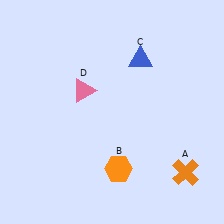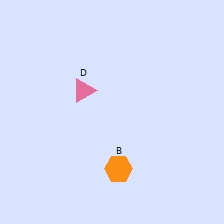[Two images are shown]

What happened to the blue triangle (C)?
The blue triangle (C) was removed in Image 2. It was in the top-right area of Image 1.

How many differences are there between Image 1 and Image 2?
There are 2 differences between the two images.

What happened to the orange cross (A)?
The orange cross (A) was removed in Image 2. It was in the bottom-right area of Image 1.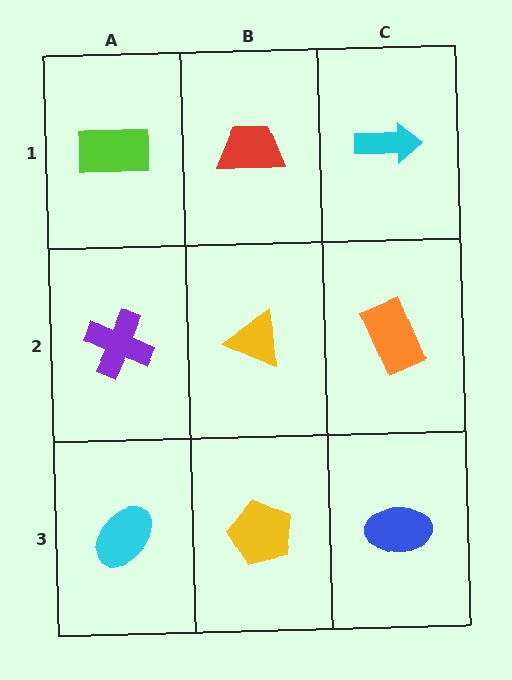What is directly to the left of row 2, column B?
A purple cross.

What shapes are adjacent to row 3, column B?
A yellow triangle (row 2, column B), a cyan ellipse (row 3, column A), a blue ellipse (row 3, column C).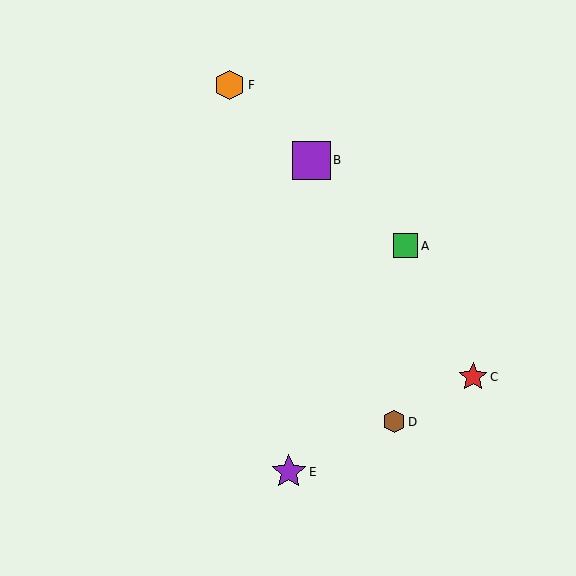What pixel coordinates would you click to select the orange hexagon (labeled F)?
Click at (230, 85) to select the orange hexagon F.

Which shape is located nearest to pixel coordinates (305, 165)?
The purple square (labeled B) at (311, 160) is nearest to that location.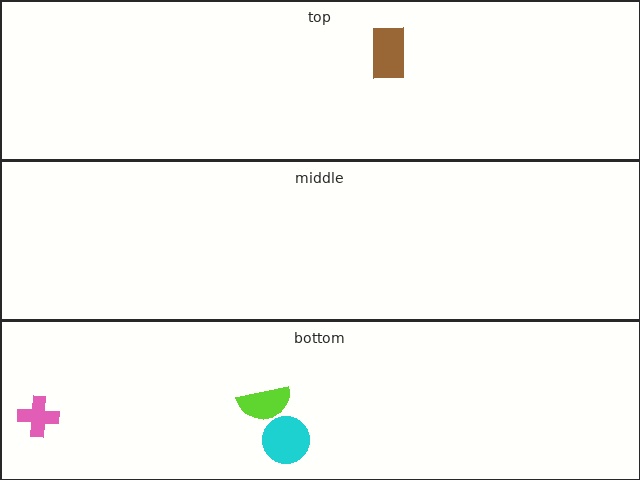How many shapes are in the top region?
1.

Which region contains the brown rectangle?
The top region.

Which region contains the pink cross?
The bottom region.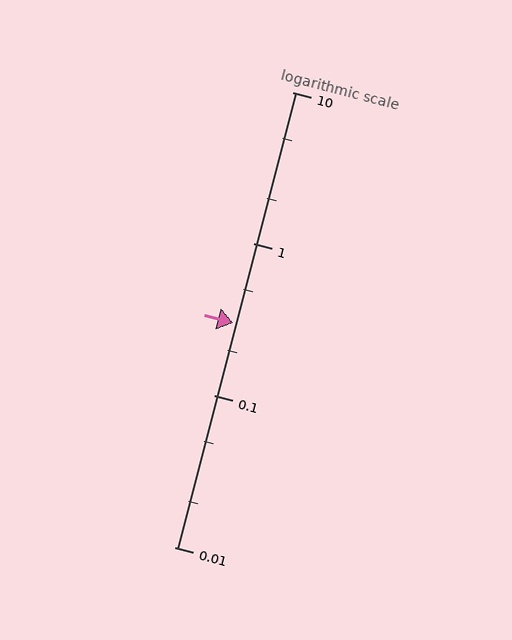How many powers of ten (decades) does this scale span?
The scale spans 3 decades, from 0.01 to 10.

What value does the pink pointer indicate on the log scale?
The pointer indicates approximately 0.3.